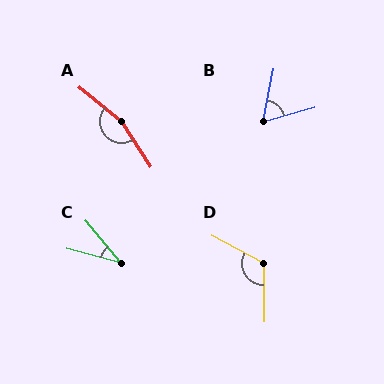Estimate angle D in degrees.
Approximately 119 degrees.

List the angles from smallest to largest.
C (35°), B (63°), D (119°), A (162°).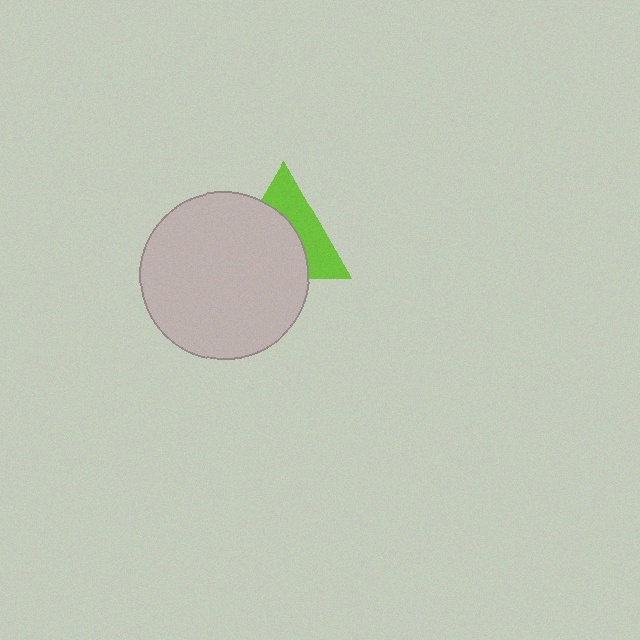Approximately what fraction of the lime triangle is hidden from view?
Roughly 57% of the lime triangle is hidden behind the light gray circle.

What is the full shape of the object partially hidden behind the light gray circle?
The partially hidden object is a lime triangle.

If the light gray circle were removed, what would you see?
You would see the complete lime triangle.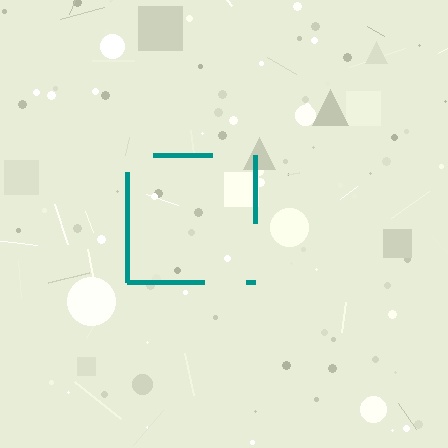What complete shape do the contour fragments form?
The contour fragments form a square.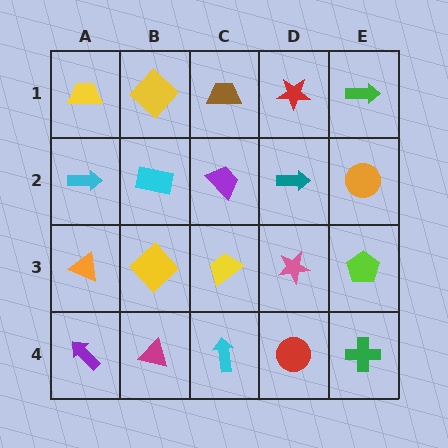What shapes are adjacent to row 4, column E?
A lime pentagon (row 3, column E), a red circle (row 4, column D).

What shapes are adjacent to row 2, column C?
A brown trapezoid (row 1, column C), a yellow trapezoid (row 3, column C), a cyan rectangle (row 2, column B), a teal arrow (row 2, column D).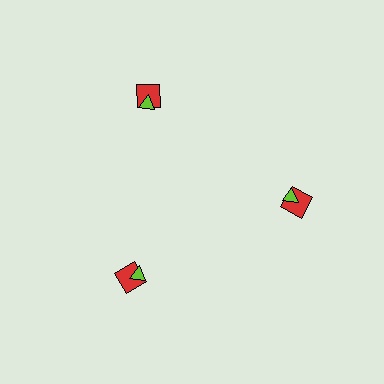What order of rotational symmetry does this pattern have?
This pattern has 3-fold rotational symmetry.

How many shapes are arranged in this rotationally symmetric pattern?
There are 6 shapes, arranged in 3 groups of 2.